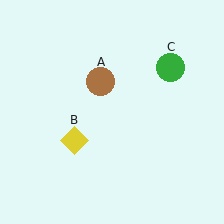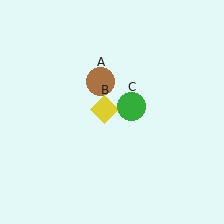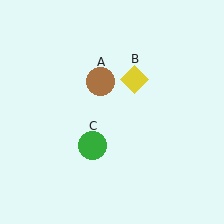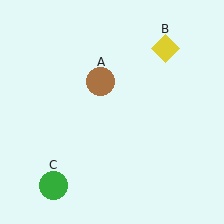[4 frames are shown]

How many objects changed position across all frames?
2 objects changed position: yellow diamond (object B), green circle (object C).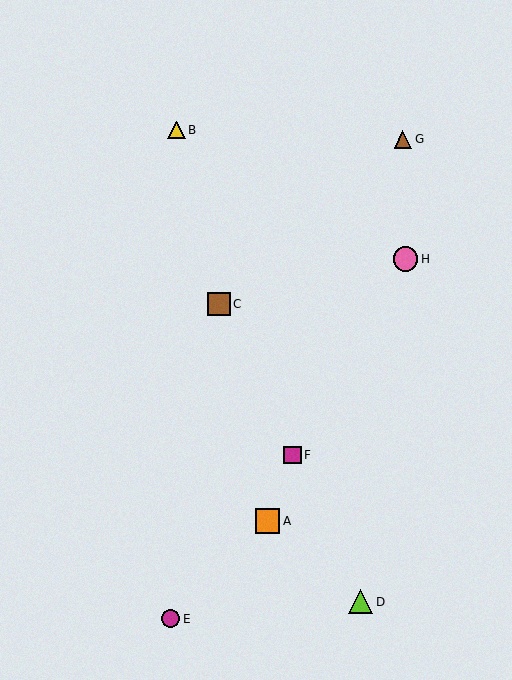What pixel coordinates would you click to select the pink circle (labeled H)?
Click at (406, 259) to select the pink circle H.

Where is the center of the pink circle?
The center of the pink circle is at (406, 259).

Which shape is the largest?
The pink circle (labeled H) is the largest.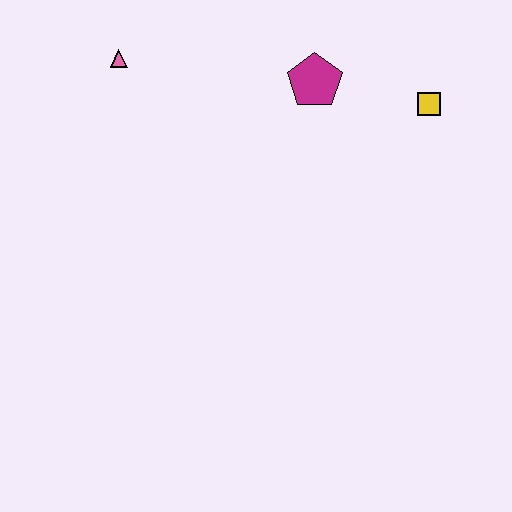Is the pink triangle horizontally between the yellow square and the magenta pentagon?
No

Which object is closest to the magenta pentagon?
The yellow square is closest to the magenta pentagon.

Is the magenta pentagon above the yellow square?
Yes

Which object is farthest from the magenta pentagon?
The pink triangle is farthest from the magenta pentagon.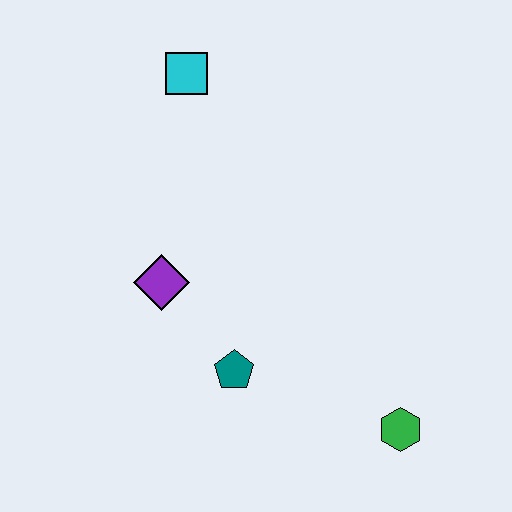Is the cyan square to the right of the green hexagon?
No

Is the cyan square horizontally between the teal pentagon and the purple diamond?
Yes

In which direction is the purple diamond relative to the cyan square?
The purple diamond is below the cyan square.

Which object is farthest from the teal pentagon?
The cyan square is farthest from the teal pentagon.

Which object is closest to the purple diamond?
The teal pentagon is closest to the purple diamond.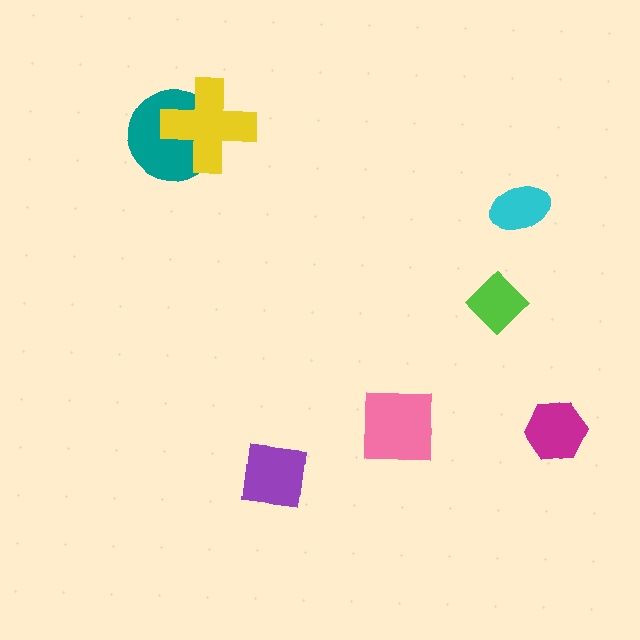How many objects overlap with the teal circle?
1 object overlaps with the teal circle.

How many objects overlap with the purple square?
0 objects overlap with the purple square.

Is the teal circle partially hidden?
Yes, it is partially covered by another shape.